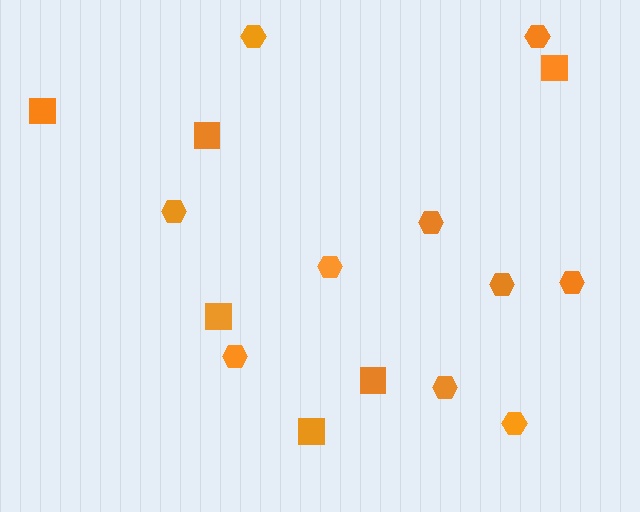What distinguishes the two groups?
There are 2 groups: one group of squares (6) and one group of hexagons (10).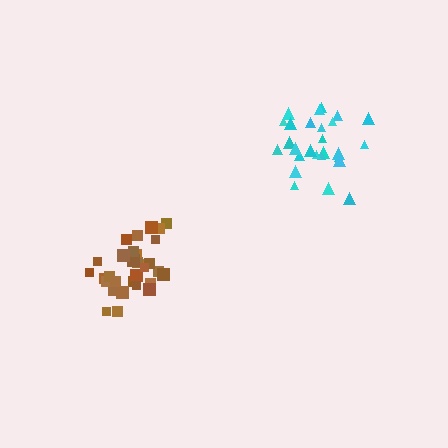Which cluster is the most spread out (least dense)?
Cyan.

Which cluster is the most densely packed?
Brown.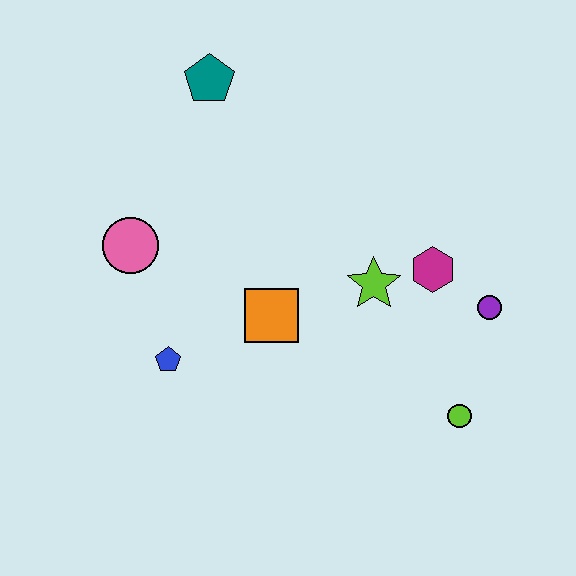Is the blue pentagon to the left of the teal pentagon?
Yes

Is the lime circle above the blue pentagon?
No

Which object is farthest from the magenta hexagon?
The pink circle is farthest from the magenta hexagon.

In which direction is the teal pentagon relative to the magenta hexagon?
The teal pentagon is to the left of the magenta hexagon.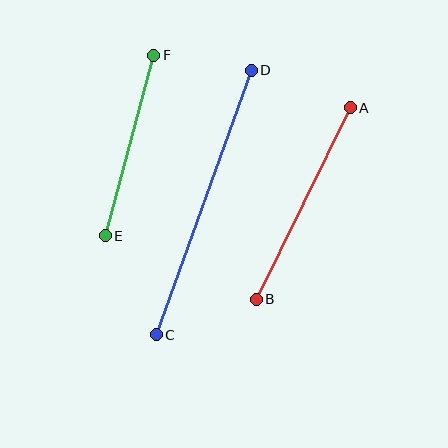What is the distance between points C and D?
The distance is approximately 281 pixels.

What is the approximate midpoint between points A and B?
The midpoint is at approximately (303, 203) pixels.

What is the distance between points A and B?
The distance is approximately 213 pixels.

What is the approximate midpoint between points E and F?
The midpoint is at approximately (129, 145) pixels.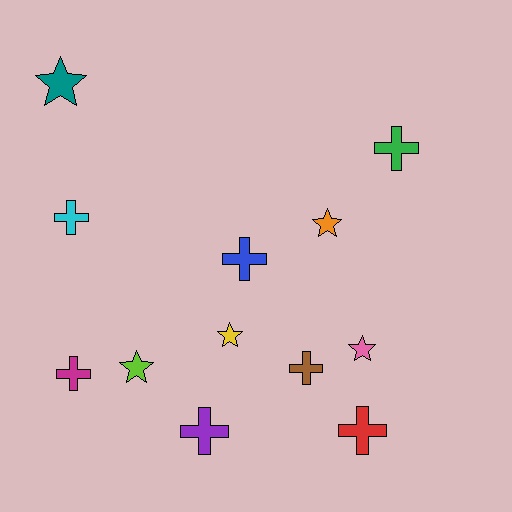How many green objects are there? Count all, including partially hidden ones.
There is 1 green object.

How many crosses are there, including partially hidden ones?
There are 7 crosses.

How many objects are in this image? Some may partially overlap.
There are 12 objects.